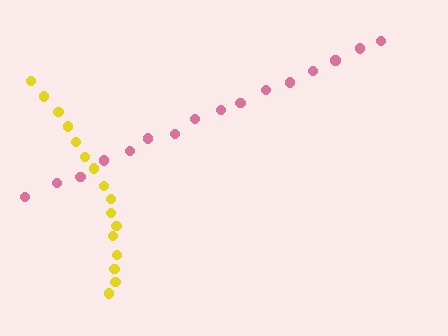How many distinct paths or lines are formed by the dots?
There are 2 distinct paths.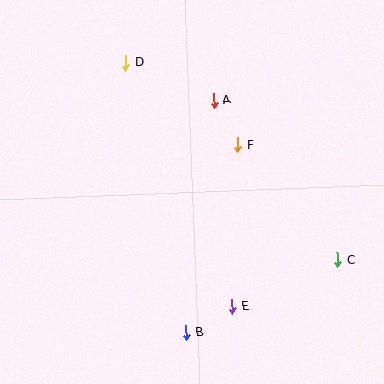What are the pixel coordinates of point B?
Point B is at (186, 332).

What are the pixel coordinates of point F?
Point F is at (238, 145).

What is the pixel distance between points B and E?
The distance between B and E is 53 pixels.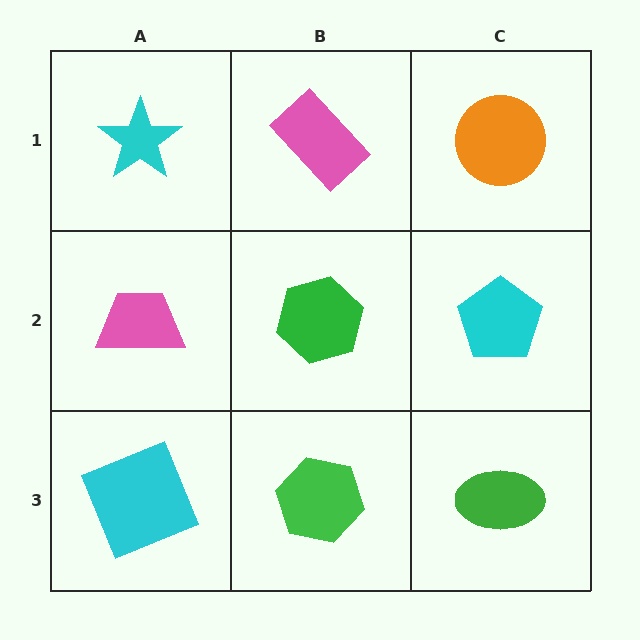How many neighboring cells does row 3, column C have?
2.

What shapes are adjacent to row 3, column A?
A pink trapezoid (row 2, column A), a green hexagon (row 3, column B).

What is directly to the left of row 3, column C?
A green hexagon.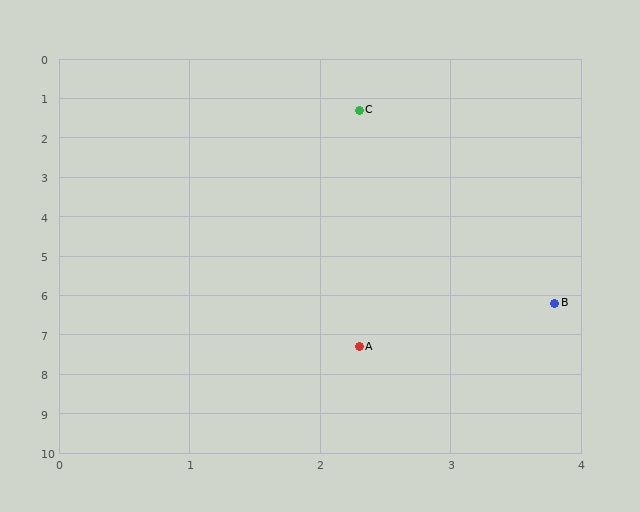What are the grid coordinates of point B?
Point B is at approximately (3.8, 6.2).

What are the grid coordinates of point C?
Point C is at approximately (2.3, 1.3).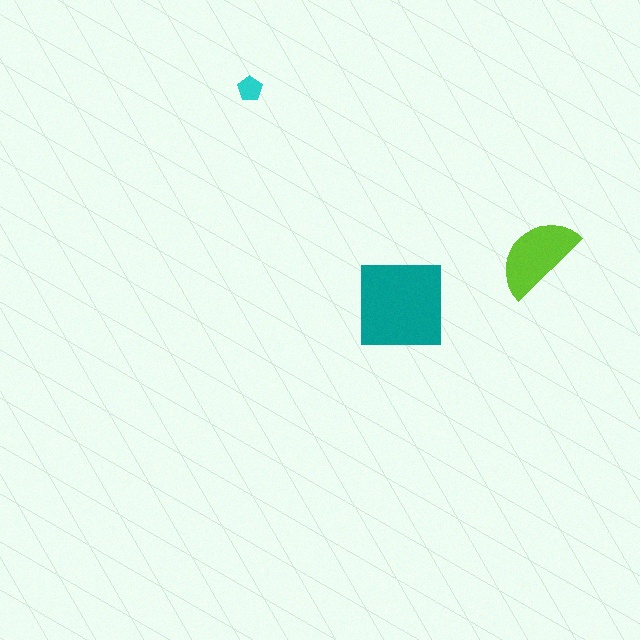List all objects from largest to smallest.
The teal square, the lime semicircle, the cyan pentagon.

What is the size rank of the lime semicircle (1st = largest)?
2nd.